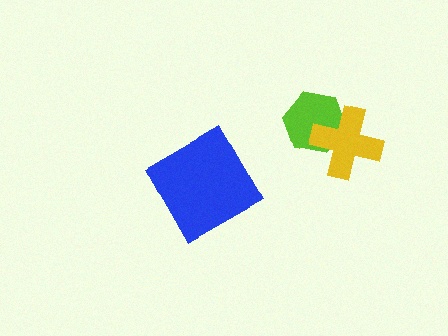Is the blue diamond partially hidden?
No, no other shape covers it.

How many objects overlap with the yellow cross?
1 object overlaps with the yellow cross.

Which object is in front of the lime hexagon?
The yellow cross is in front of the lime hexagon.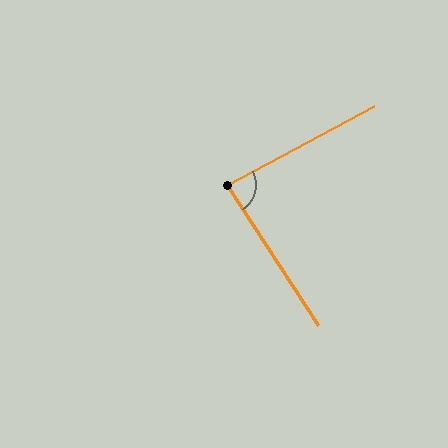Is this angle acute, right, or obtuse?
It is approximately a right angle.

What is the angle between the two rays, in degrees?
Approximately 85 degrees.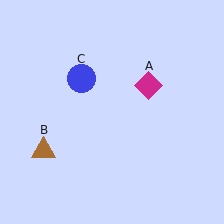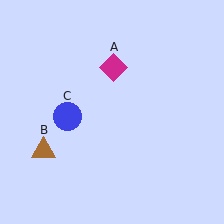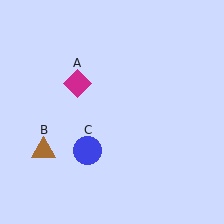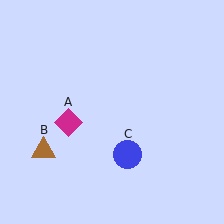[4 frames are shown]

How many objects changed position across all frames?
2 objects changed position: magenta diamond (object A), blue circle (object C).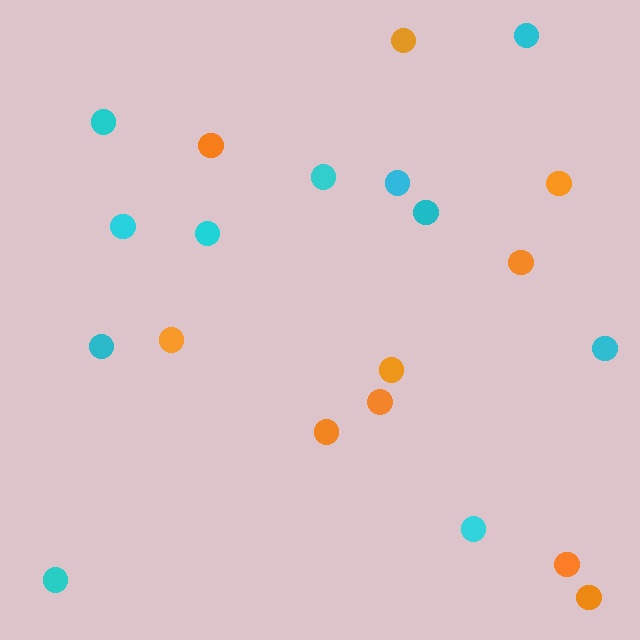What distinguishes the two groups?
There are 2 groups: one group of cyan circles (11) and one group of orange circles (10).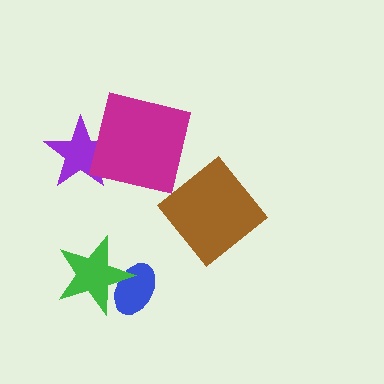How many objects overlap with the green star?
1 object overlaps with the green star.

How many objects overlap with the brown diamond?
0 objects overlap with the brown diamond.